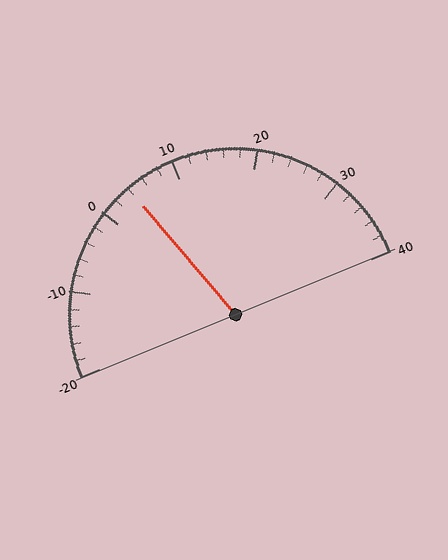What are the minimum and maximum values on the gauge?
The gauge ranges from -20 to 40.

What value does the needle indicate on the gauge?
The needle indicates approximately 4.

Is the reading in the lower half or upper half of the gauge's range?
The reading is in the lower half of the range (-20 to 40).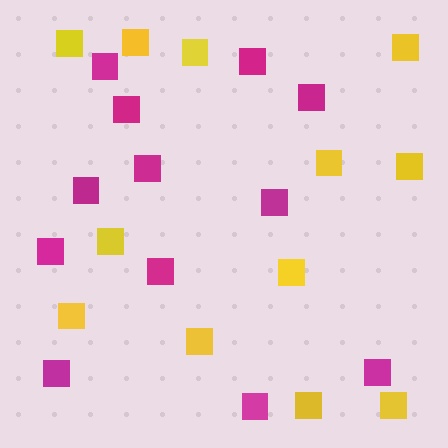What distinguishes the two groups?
There are 2 groups: one group of yellow squares (12) and one group of magenta squares (12).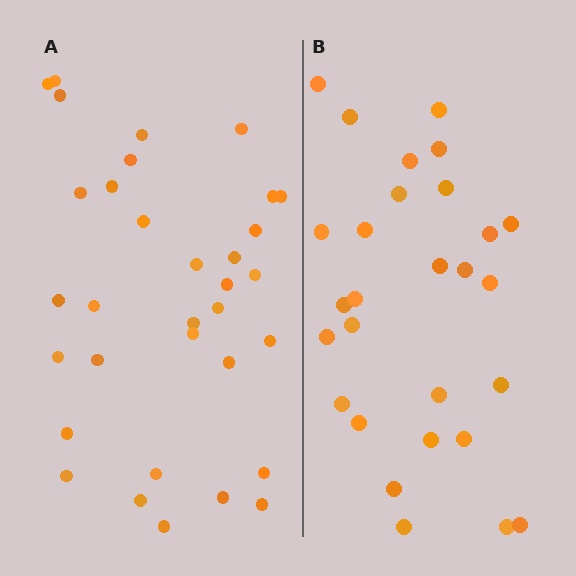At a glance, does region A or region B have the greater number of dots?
Region A (the left region) has more dots.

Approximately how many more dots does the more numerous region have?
Region A has about 5 more dots than region B.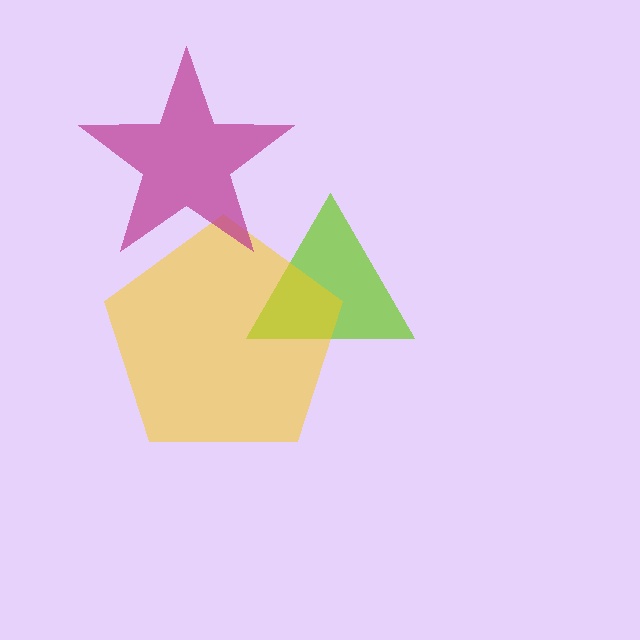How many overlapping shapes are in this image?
There are 3 overlapping shapes in the image.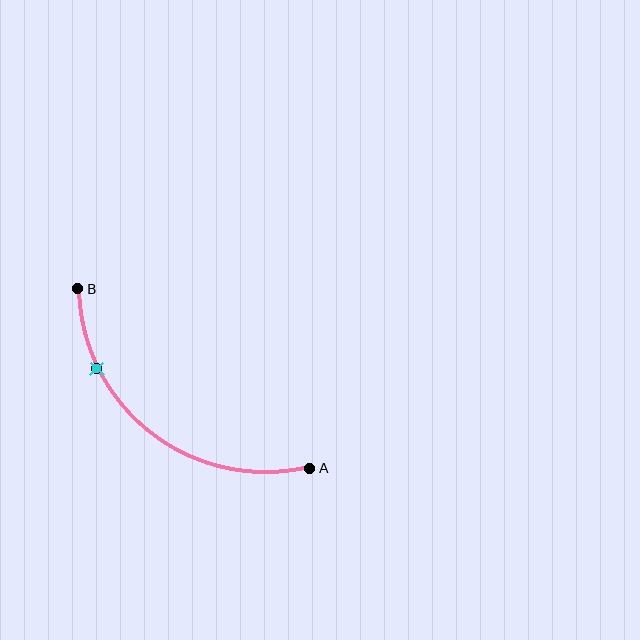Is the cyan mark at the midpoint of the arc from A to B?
No. The cyan mark lies on the arc but is closer to endpoint B. The arc midpoint would be at the point on the curve equidistant along the arc from both A and B.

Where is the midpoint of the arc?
The arc midpoint is the point on the curve farthest from the straight line joining A and B. It sits below and to the left of that line.